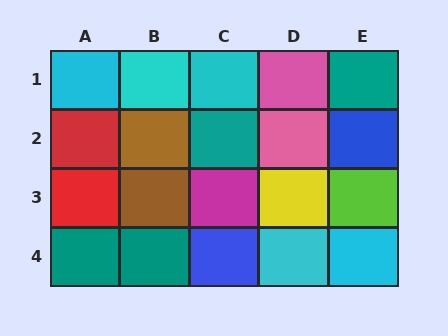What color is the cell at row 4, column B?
Teal.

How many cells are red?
2 cells are red.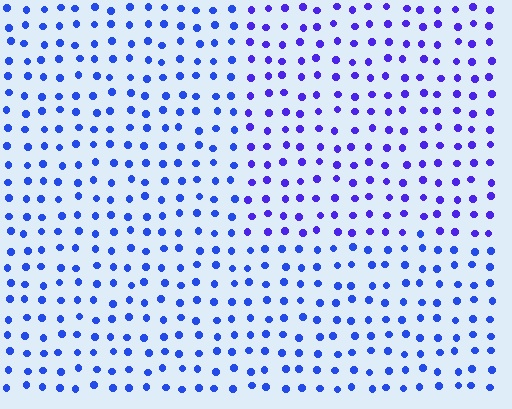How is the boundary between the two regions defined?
The boundary is defined purely by a slight shift in hue (about 24 degrees). Spacing, size, and orientation are identical on both sides.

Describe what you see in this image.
The image is filled with small blue elements in a uniform arrangement. A rectangle-shaped region is visible where the elements are tinted to a slightly different hue, forming a subtle color boundary.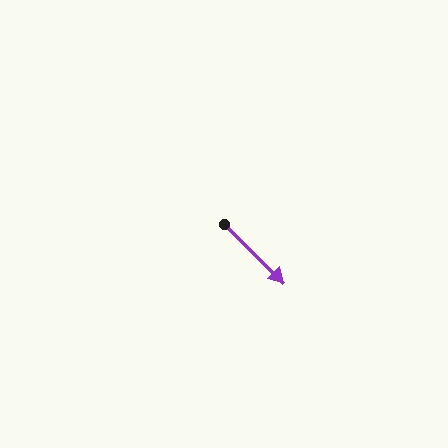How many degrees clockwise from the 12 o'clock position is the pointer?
Approximately 135 degrees.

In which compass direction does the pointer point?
Southeast.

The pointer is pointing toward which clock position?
Roughly 4 o'clock.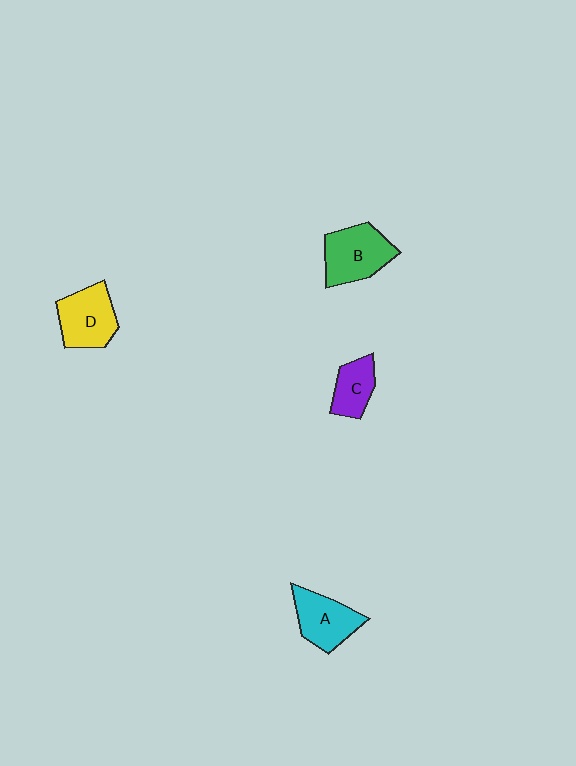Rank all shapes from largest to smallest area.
From largest to smallest: B (green), D (yellow), A (cyan), C (purple).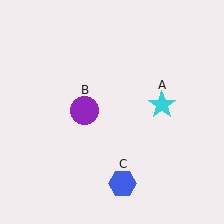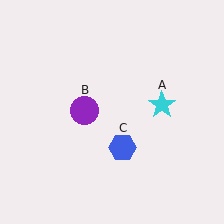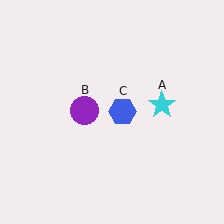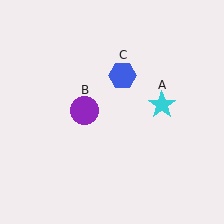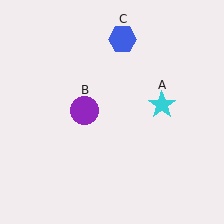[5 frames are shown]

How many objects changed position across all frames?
1 object changed position: blue hexagon (object C).